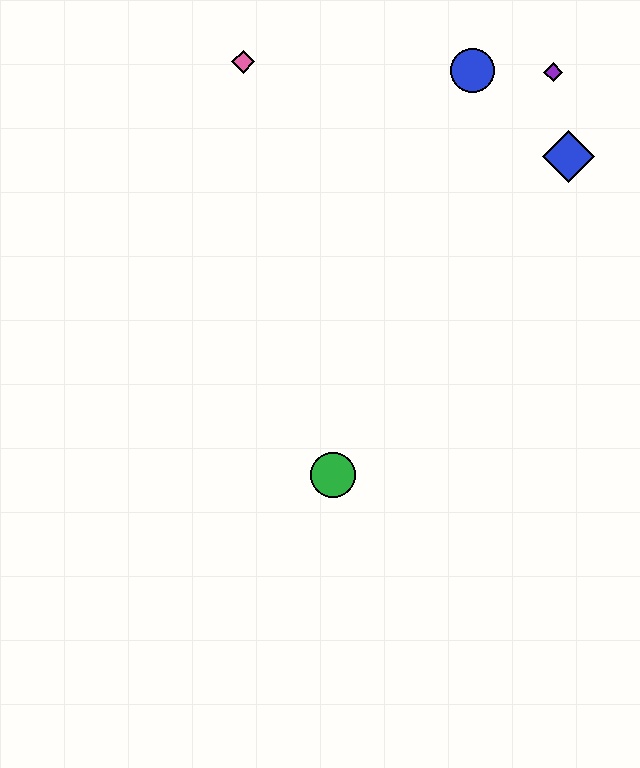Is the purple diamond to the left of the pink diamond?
No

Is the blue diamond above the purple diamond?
No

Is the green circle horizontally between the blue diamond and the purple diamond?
No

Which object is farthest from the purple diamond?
The green circle is farthest from the purple diamond.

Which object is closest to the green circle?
The blue diamond is closest to the green circle.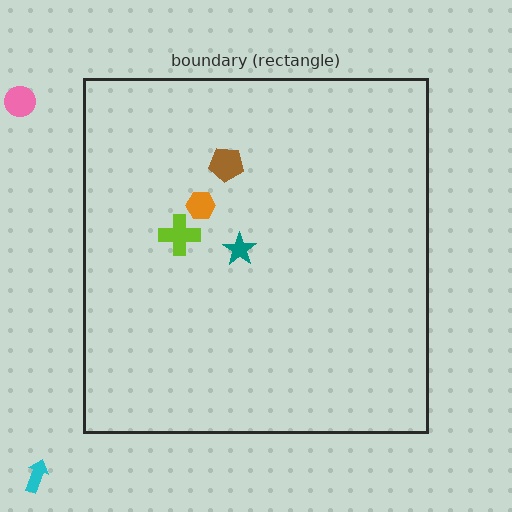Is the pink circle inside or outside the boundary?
Outside.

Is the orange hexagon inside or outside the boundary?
Inside.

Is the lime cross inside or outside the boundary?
Inside.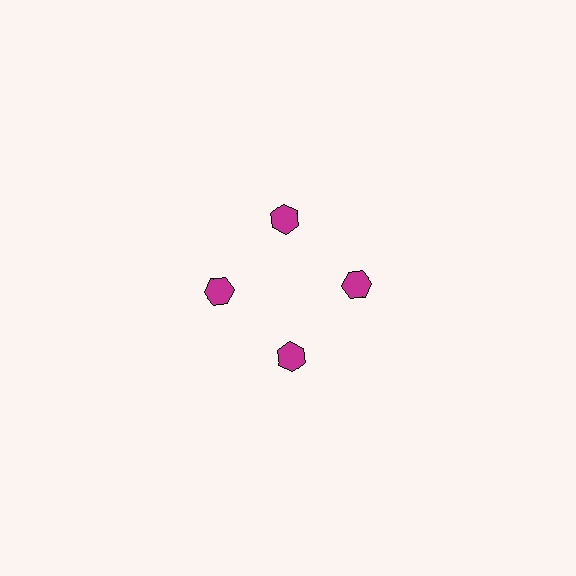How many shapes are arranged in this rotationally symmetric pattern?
There are 4 shapes, arranged in 4 groups of 1.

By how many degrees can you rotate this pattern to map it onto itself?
The pattern maps onto itself every 90 degrees of rotation.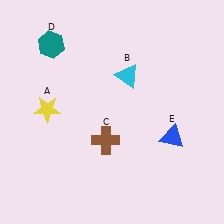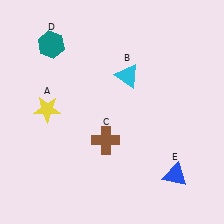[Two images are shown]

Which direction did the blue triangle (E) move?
The blue triangle (E) moved down.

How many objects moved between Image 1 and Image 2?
1 object moved between the two images.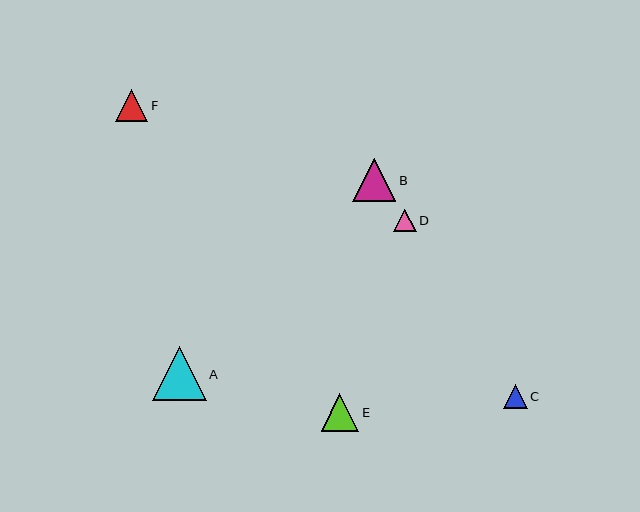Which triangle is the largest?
Triangle A is the largest with a size of approximately 54 pixels.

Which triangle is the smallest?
Triangle D is the smallest with a size of approximately 22 pixels.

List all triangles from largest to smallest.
From largest to smallest: A, B, E, F, C, D.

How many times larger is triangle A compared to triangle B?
Triangle A is approximately 1.3 times the size of triangle B.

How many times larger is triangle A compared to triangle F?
Triangle A is approximately 1.7 times the size of triangle F.